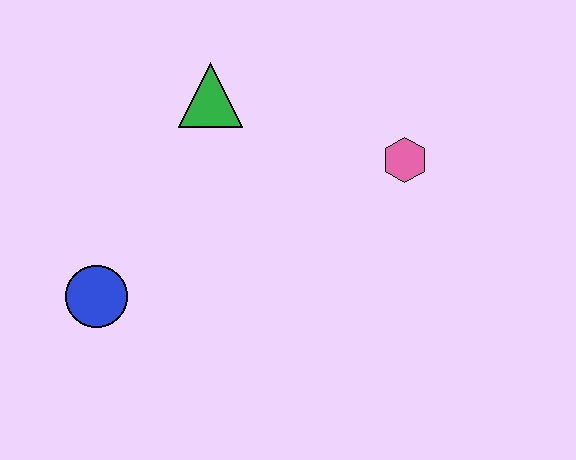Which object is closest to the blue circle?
The green triangle is closest to the blue circle.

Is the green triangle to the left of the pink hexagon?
Yes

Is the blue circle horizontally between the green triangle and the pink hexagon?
No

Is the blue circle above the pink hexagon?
No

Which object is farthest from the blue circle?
The pink hexagon is farthest from the blue circle.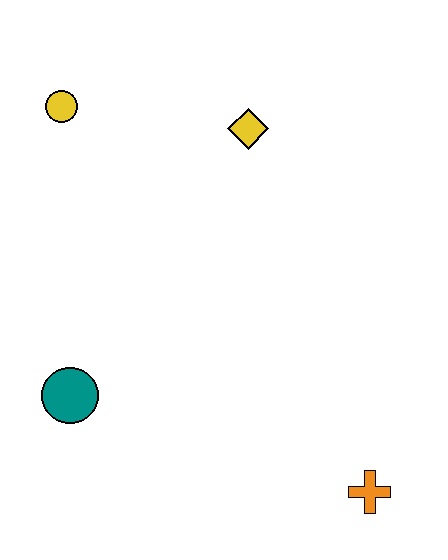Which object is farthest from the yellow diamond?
The orange cross is farthest from the yellow diamond.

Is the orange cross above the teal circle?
No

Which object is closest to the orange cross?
The teal circle is closest to the orange cross.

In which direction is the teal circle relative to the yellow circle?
The teal circle is below the yellow circle.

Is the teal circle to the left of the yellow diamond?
Yes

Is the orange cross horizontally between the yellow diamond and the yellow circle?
No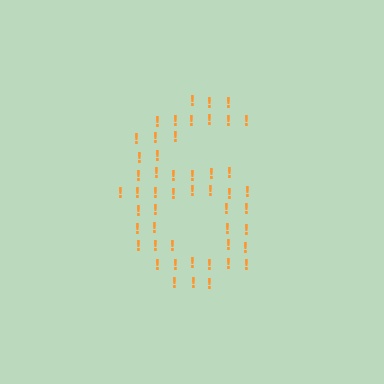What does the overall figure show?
The overall figure shows the digit 6.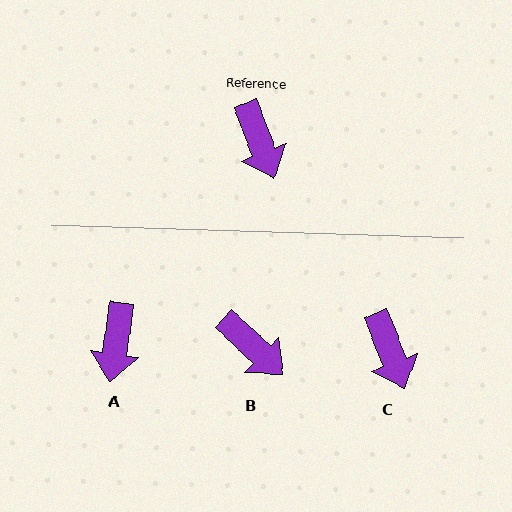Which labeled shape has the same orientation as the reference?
C.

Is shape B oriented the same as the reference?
No, it is off by about 25 degrees.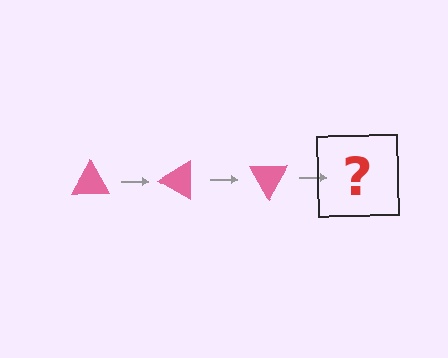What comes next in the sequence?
The next element should be a pink triangle rotated 90 degrees.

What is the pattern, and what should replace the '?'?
The pattern is that the triangle rotates 30 degrees each step. The '?' should be a pink triangle rotated 90 degrees.